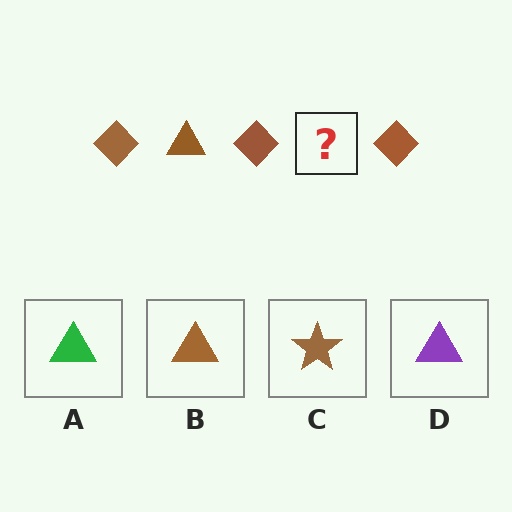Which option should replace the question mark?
Option B.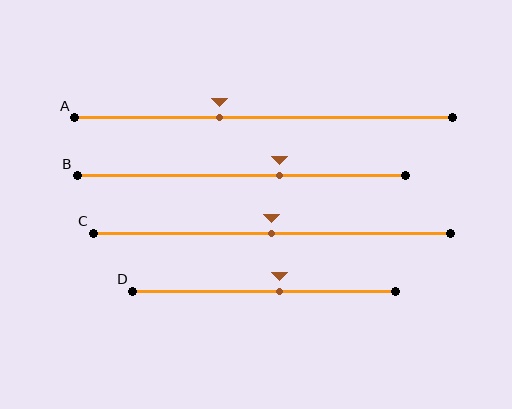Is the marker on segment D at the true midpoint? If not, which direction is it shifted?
No, the marker on segment D is shifted to the right by about 6% of the segment length.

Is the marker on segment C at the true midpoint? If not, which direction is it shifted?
Yes, the marker on segment C is at the true midpoint.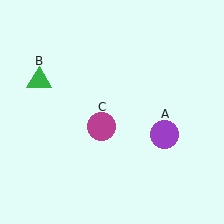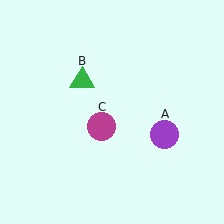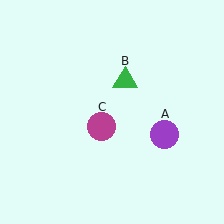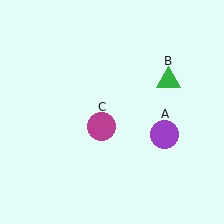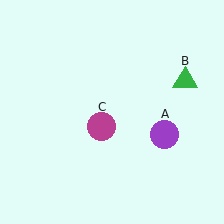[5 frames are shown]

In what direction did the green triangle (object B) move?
The green triangle (object B) moved right.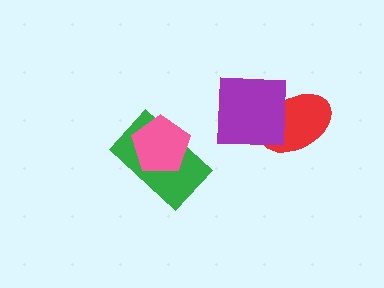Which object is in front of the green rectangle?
The pink pentagon is in front of the green rectangle.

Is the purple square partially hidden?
No, no other shape covers it.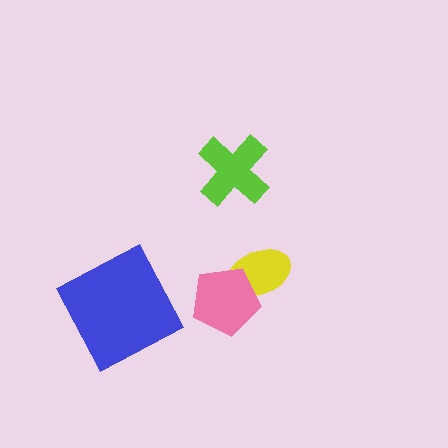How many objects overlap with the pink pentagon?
1 object overlaps with the pink pentagon.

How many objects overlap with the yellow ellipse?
1 object overlaps with the yellow ellipse.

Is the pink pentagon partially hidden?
No, no other shape covers it.